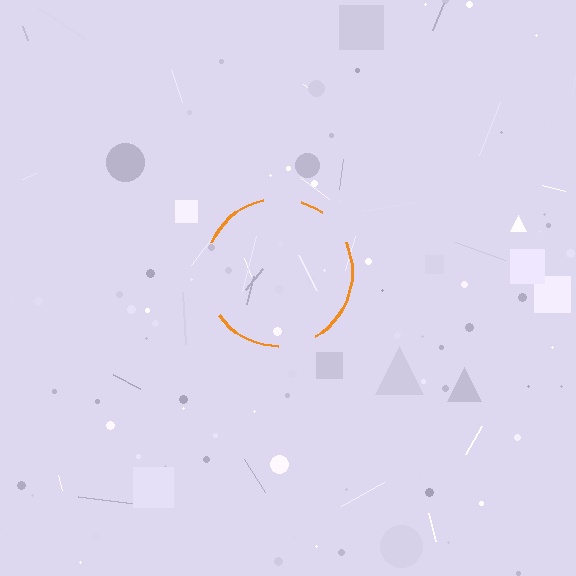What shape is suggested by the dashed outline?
The dashed outline suggests a circle.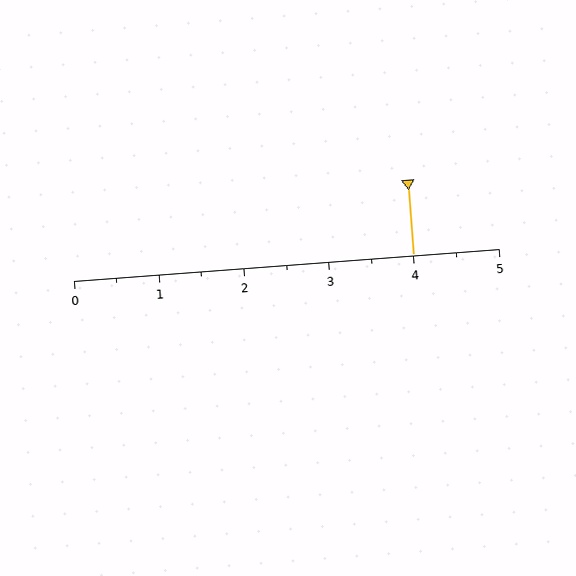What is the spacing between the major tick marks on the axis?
The major ticks are spaced 1 apart.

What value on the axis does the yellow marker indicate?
The marker indicates approximately 4.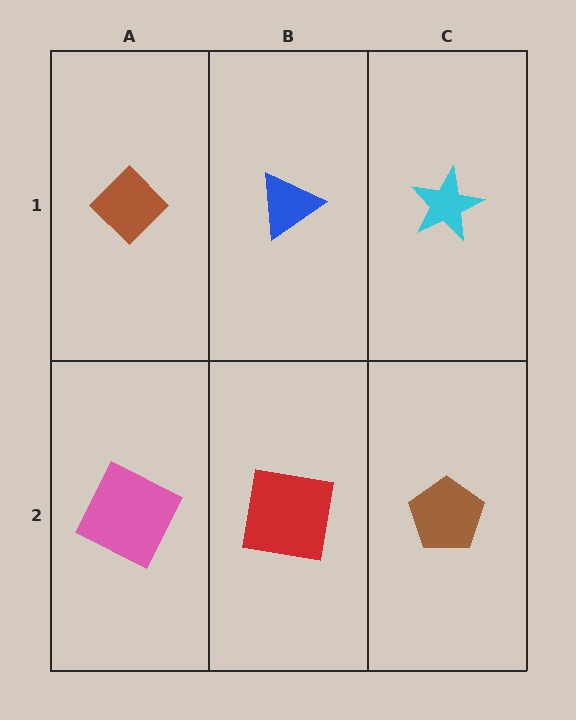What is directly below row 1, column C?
A brown pentagon.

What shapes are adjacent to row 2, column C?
A cyan star (row 1, column C), a red square (row 2, column B).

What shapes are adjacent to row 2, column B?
A blue triangle (row 1, column B), a pink square (row 2, column A), a brown pentagon (row 2, column C).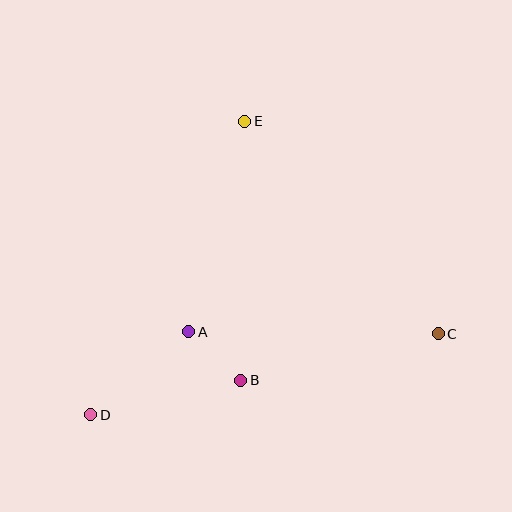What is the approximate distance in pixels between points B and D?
The distance between B and D is approximately 154 pixels.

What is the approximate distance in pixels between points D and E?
The distance between D and E is approximately 332 pixels.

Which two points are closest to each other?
Points A and B are closest to each other.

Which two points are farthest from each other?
Points C and D are farthest from each other.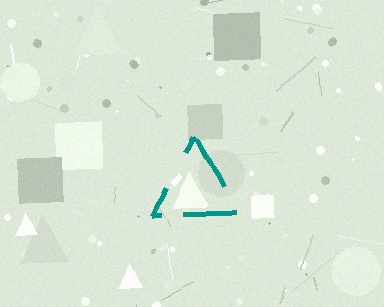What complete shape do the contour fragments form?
The contour fragments form a triangle.